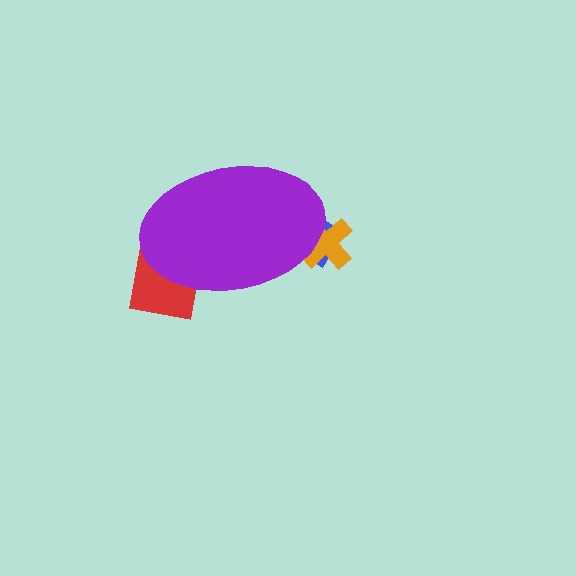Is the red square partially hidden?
Yes, the red square is partially hidden behind the purple ellipse.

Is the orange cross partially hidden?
Yes, the orange cross is partially hidden behind the purple ellipse.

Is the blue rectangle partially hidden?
Yes, the blue rectangle is partially hidden behind the purple ellipse.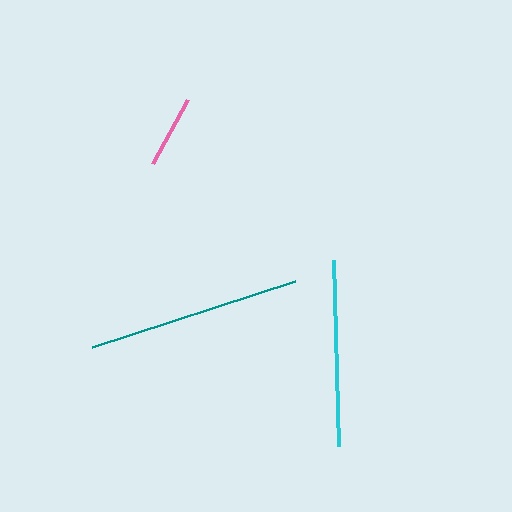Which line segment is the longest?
The teal line is the longest at approximately 213 pixels.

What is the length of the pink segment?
The pink segment is approximately 73 pixels long.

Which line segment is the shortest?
The pink line is the shortest at approximately 73 pixels.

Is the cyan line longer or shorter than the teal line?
The teal line is longer than the cyan line.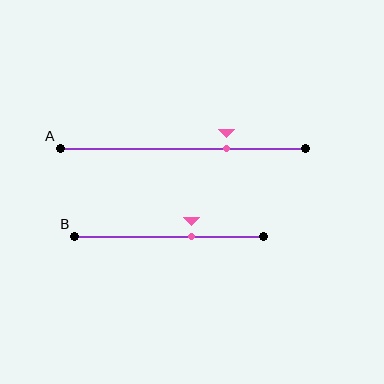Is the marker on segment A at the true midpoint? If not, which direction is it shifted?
No, the marker on segment A is shifted to the right by about 18% of the segment length.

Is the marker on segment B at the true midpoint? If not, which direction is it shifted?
No, the marker on segment B is shifted to the right by about 12% of the segment length.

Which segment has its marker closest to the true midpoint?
Segment B has its marker closest to the true midpoint.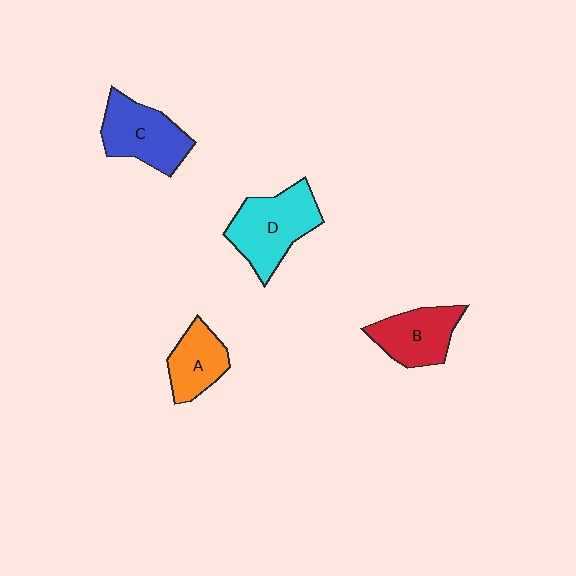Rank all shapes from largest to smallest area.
From largest to smallest: D (cyan), C (blue), B (red), A (orange).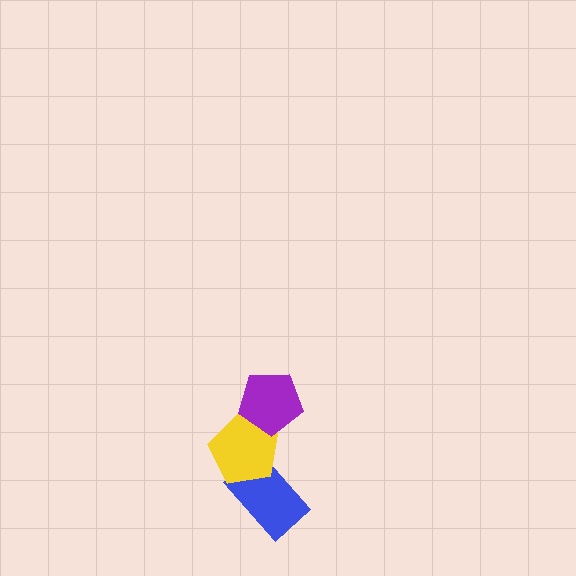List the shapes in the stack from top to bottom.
From top to bottom: the purple pentagon, the yellow pentagon, the blue rectangle.